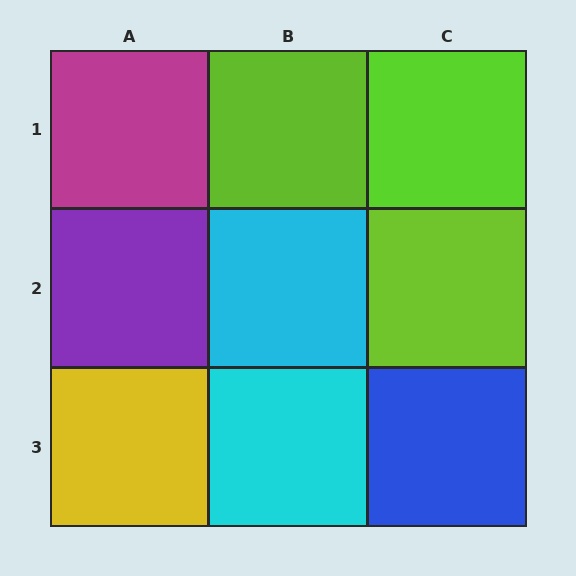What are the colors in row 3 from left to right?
Yellow, cyan, blue.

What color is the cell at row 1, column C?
Lime.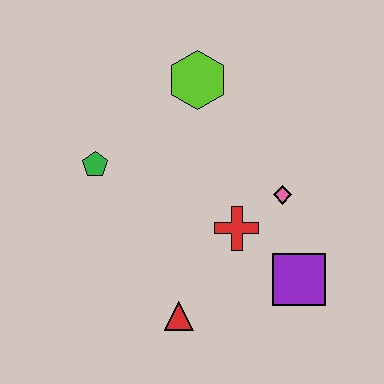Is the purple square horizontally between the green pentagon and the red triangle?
No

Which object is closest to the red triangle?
The red cross is closest to the red triangle.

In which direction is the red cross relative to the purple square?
The red cross is to the left of the purple square.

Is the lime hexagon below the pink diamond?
No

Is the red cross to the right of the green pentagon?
Yes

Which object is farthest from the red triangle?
The lime hexagon is farthest from the red triangle.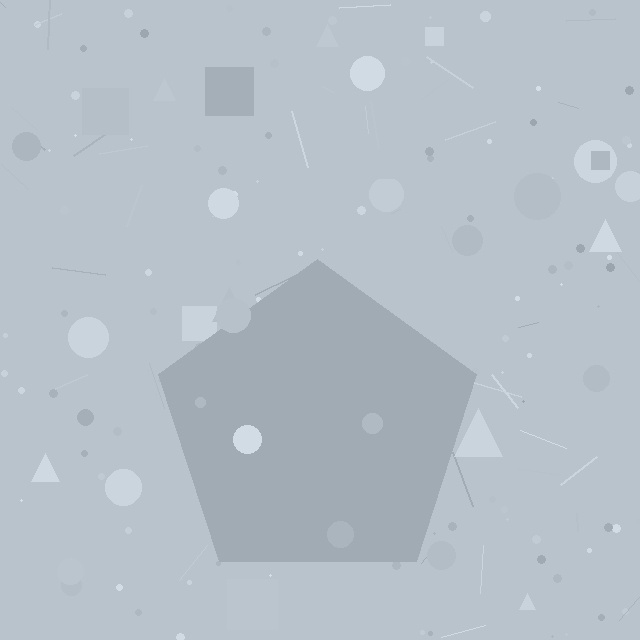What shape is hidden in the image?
A pentagon is hidden in the image.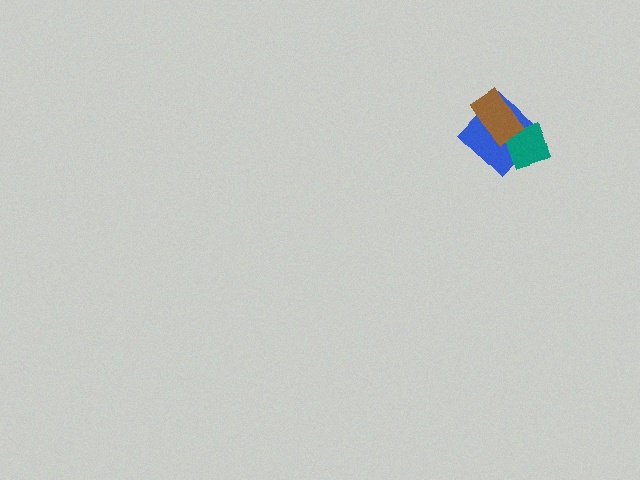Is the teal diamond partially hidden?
Yes, it is partially covered by another shape.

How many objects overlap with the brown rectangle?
2 objects overlap with the brown rectangle.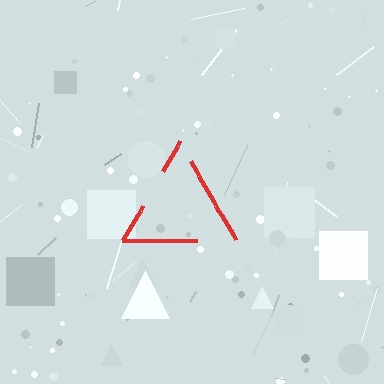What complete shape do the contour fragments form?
The contour fragments form a triangle.